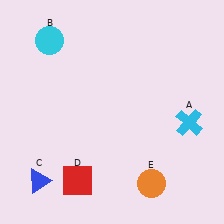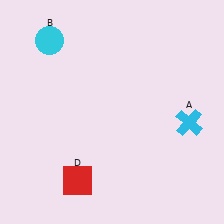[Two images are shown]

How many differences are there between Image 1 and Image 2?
There are 2 differences between the two images.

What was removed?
The orange circle (E), the blue triangle (C) were removed in Image 2.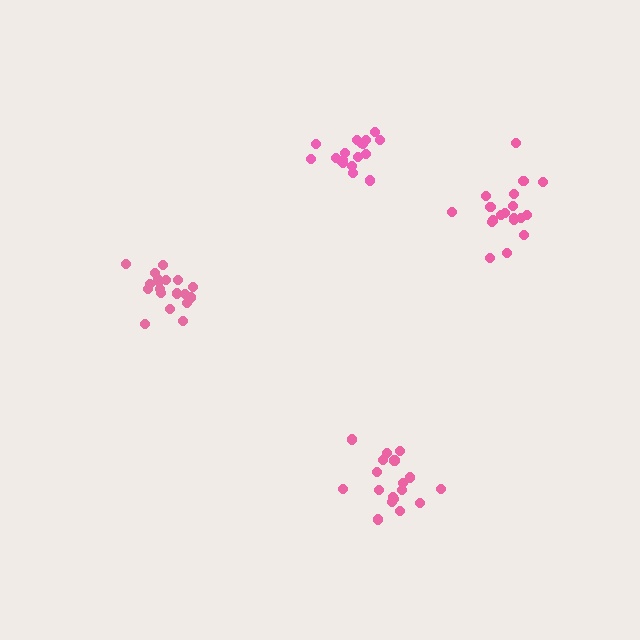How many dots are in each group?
Group 1: 19 dots, Group 2: 18 dots, Group 3: 19 dots, Group 4: 18 dots (74 total).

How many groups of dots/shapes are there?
There are 4 groups.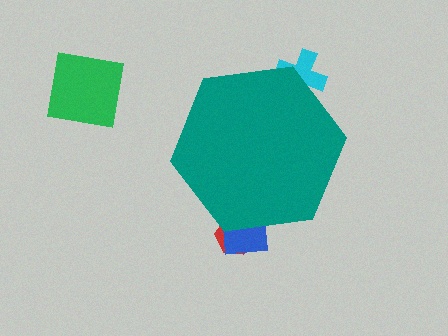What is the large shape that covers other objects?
A teal hexagon.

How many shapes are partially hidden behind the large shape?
3 shapes are partially hidden.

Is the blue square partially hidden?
Yes, the blue square is partially hidden behind the teal hexagon.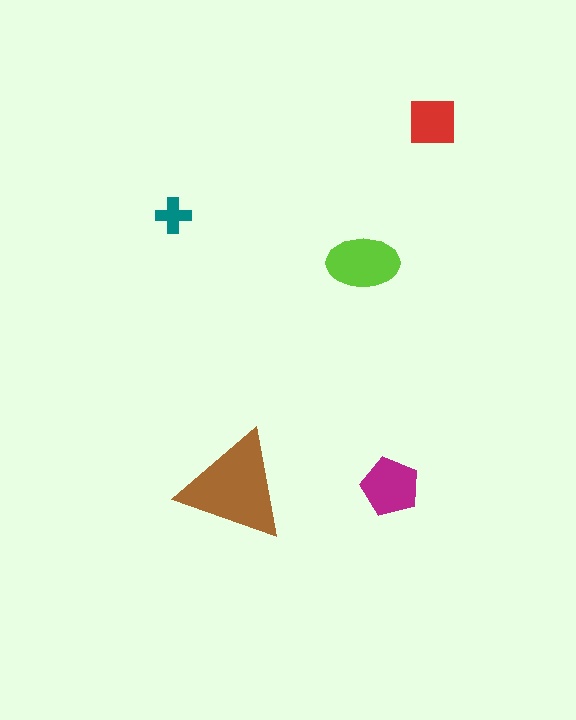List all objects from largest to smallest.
The brown triangle, the lime ellipse, the magenta pentagon, the red square, the teal cross.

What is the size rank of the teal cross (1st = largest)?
5th.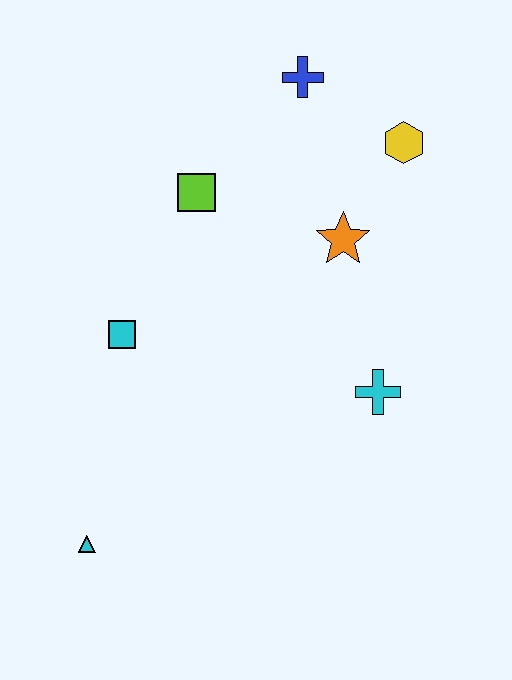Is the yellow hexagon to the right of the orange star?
Yes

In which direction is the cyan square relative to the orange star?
The cyan square is to the left of the orange star.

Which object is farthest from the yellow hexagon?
The cyan triangle is farthest from the yellow hexagon.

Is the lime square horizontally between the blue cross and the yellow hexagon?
No